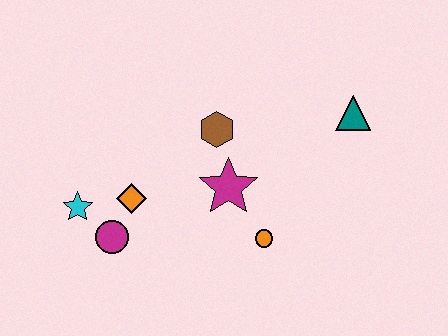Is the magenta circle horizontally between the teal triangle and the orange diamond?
No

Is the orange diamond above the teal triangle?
No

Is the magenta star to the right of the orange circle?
No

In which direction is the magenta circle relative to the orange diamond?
The magenta circle is below the orange diamond.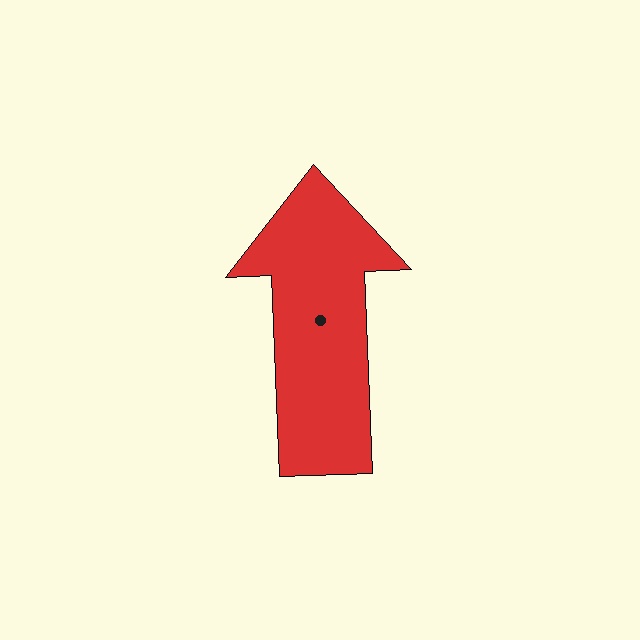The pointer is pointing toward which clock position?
Roughly 12 o'clock.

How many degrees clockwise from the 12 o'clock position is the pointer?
Approximately 358 degrees.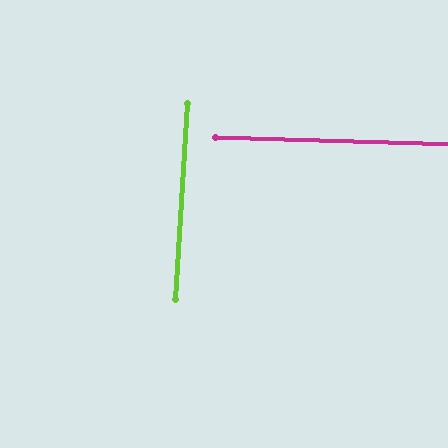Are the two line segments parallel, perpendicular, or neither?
Perpendicular — they meet at approximately 88°.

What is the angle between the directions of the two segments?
Approximately 88 degrees.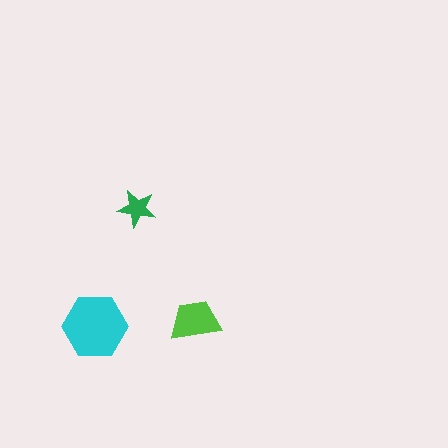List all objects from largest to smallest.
The cyan hexagon, the lime trapezoid, the green star.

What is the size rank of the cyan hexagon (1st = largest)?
1st.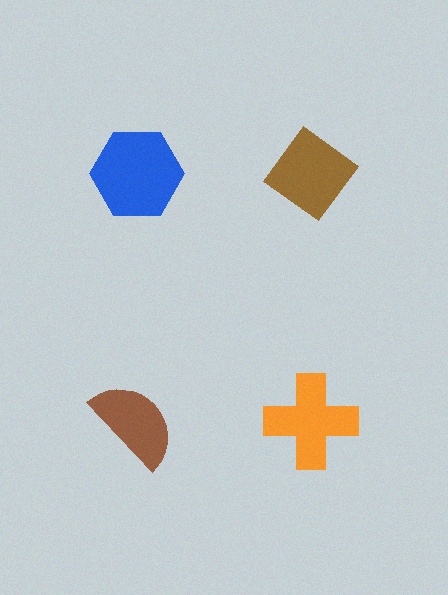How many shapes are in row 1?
2 shapes.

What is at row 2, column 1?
A brown semicircle.